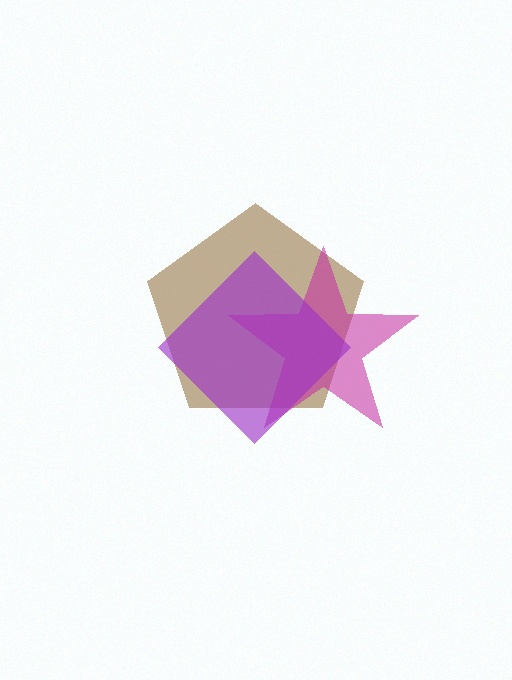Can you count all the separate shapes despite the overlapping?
Yes, there are 3 separate shapes.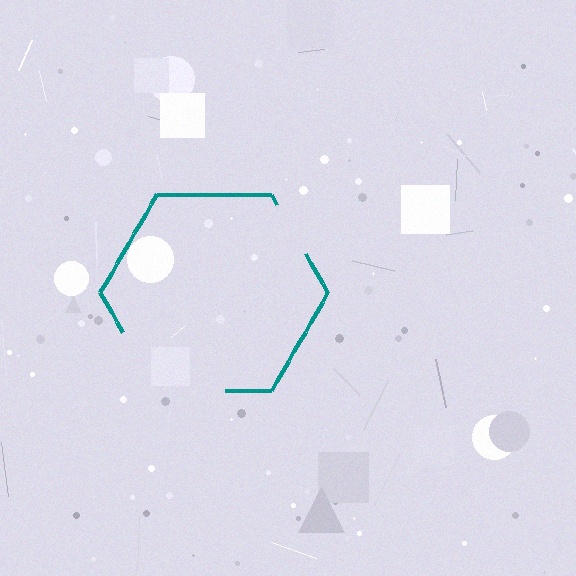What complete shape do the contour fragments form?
The contour fragments form a hexagon.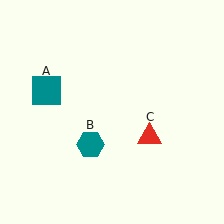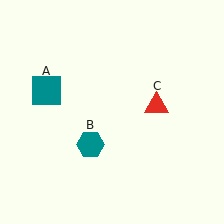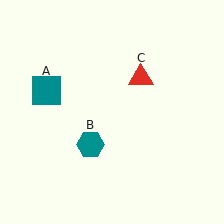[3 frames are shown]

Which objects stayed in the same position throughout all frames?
Teal square (object A) and teal hexagon (object B) remained stationary.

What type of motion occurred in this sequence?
The red triangle (object C) rotated counterclockwise around the center of the scene.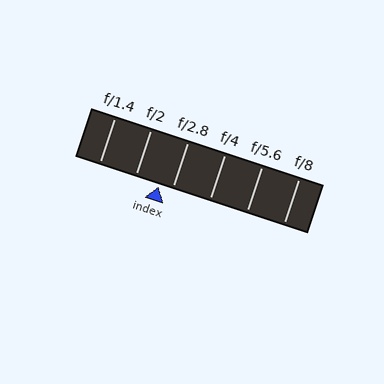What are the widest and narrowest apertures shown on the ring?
The widest aperture shown is f/1.4 and the narrowest is f/8.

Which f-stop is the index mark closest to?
The index mark is closest to f/2.8.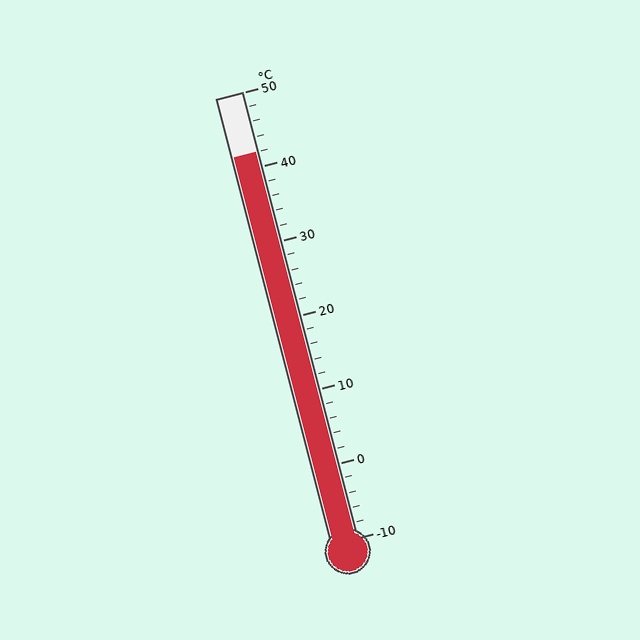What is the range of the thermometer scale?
The thermometer scale ranges from -10°C to 50°C.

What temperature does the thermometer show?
The thermometer shows approximately 42°C.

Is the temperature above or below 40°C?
The temperature is above 40°C.